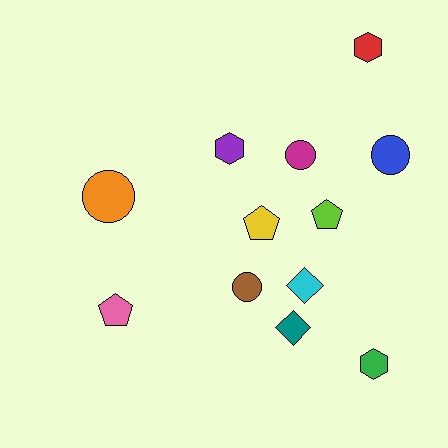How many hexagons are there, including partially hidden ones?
There are 3 hexagons.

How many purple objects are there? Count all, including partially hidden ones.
There is 1 purple object.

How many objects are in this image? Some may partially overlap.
There are 12 objects.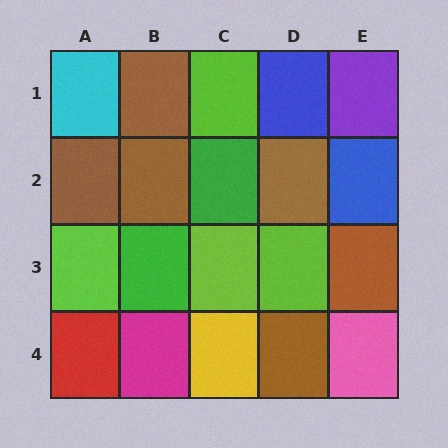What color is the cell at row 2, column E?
Blue.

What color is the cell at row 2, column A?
Brown.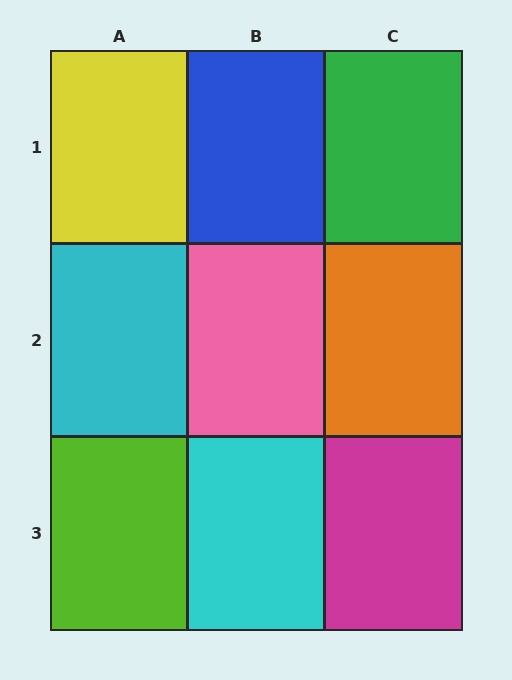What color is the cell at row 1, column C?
Green.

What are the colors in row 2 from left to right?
Cyan, pink, orange.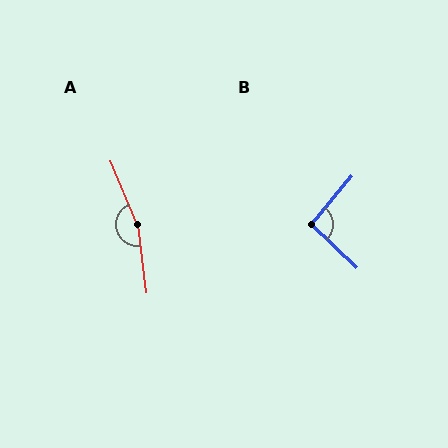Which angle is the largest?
A, at approximately 164 degrees.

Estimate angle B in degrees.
Approximately 95 degrees.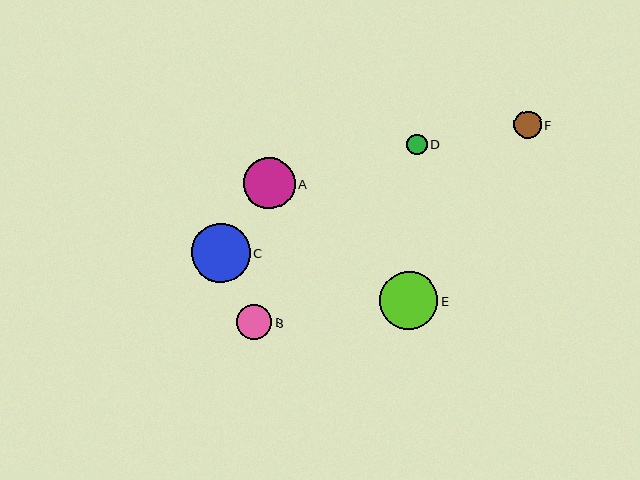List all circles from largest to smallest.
From largest to smallest: C, E, A, B, F, D.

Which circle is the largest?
Circle C is the largest with a size of approximately 59 pixels.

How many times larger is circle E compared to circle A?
Circle E is approximately 1.1 times the size of circle A.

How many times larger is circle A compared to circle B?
Circle A is approximately 1.5 times the size of circle B.